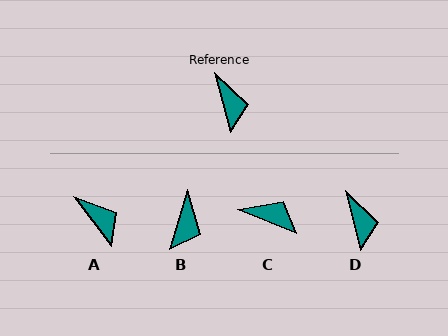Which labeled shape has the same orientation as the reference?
D.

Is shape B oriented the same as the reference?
No, it is off by about 30 degrees.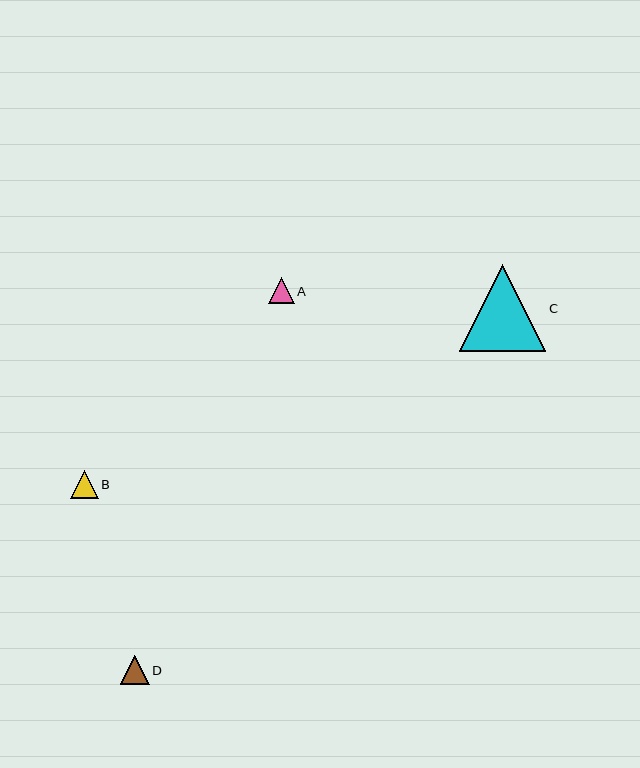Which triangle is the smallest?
Triangle A is the smallest with a size of approximately 26 pixels.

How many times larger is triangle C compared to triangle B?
Triangle C is approximately 3.1 times the size of triangle B.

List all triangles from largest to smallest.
From largest to smallest: C, D, B, A.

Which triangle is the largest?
Triangle C is the largest with a size of approximately 86 pixels.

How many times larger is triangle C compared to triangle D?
Triangle C is approximately 3.1 times the size of triangle D.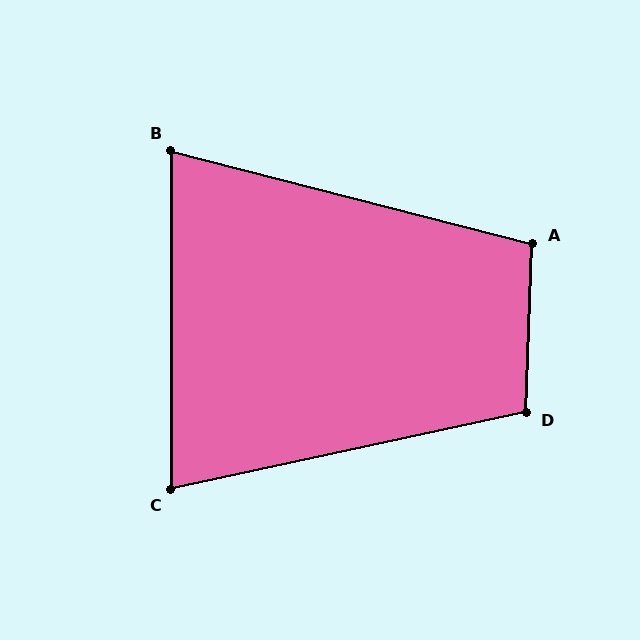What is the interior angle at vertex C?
Approximately 78 degrees (acute).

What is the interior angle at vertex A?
Approximately 102 degrees (obtuse).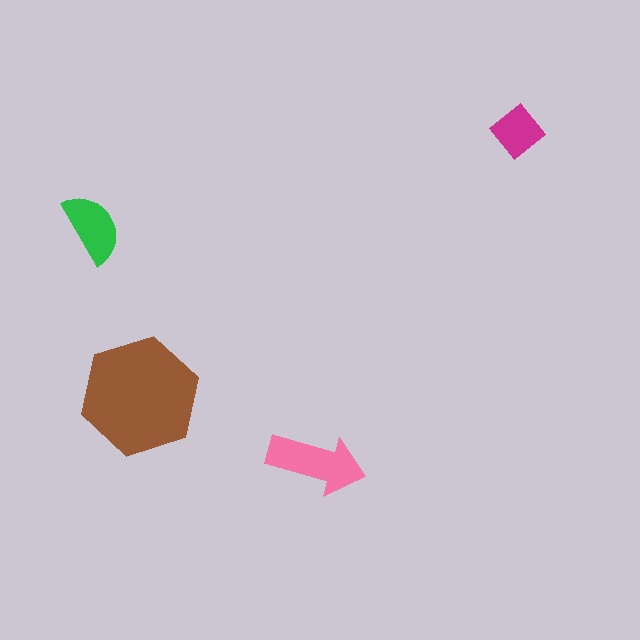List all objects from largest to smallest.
The brown hexagon, the pink arrow, the green semicircle, the magenta diamond.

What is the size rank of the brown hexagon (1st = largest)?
1st.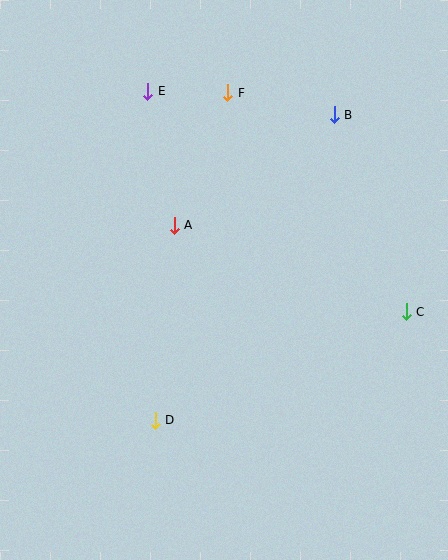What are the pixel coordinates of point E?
Point E is at (148, 91).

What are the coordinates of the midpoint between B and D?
The midpoint between B and D is at (245, 267).